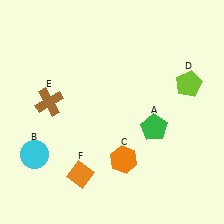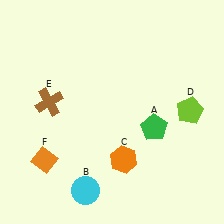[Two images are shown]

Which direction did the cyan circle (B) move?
The cyan circle (B) moved right.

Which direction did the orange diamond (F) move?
The orange diamond (F) moved left.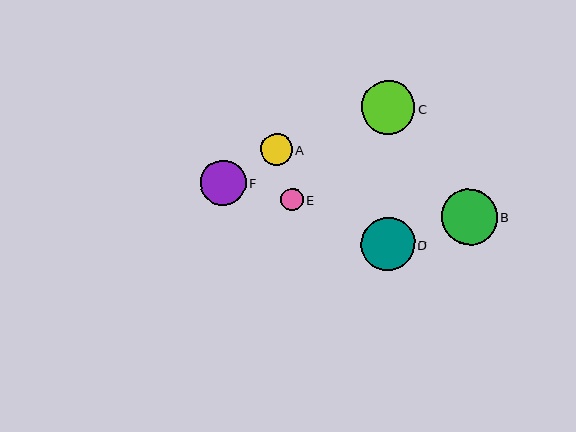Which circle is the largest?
Circle B is the largest with a size of approximately 56 pixels.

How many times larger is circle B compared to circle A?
Circle B is approximately 1.7 times the size of circle A.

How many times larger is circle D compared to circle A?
Circle D is approximately 1.7 times the size of circle A.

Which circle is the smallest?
Circle E is the smallest with a size of approximately 22 pixels.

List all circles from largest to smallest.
From largest to smallest: B, C, D, F, A, E.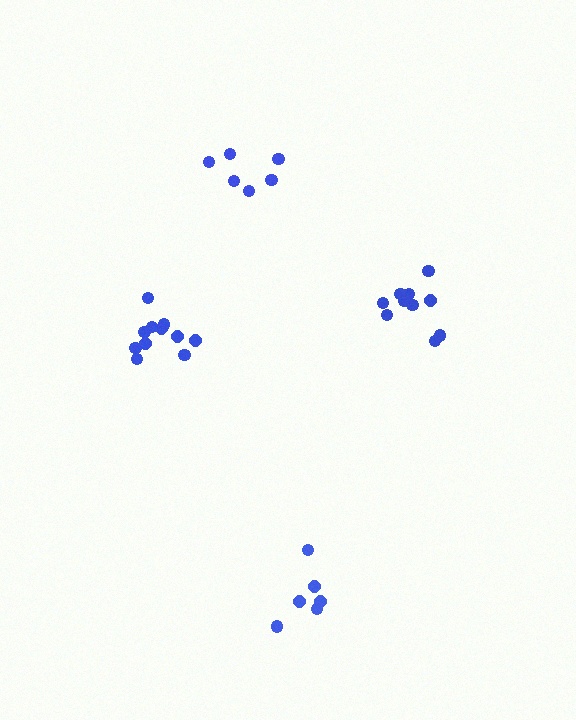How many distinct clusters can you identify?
There are 4 distinct clusters.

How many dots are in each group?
Group 1: 11 dots, Group 2: 10 dots, Group 3: 6 dots, Group 4: 6 dots (33 total).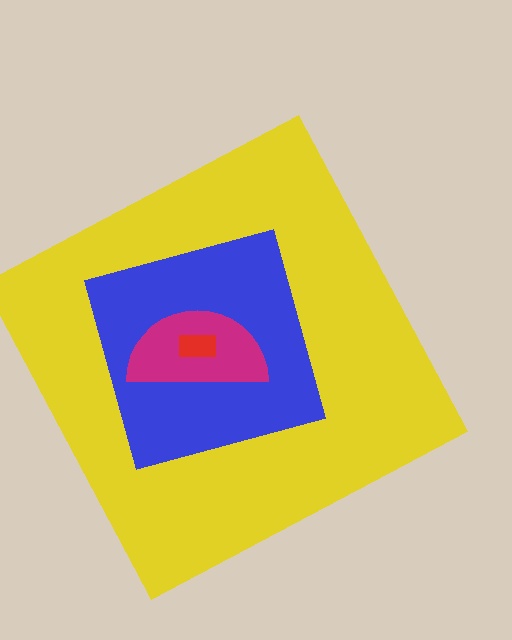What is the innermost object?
The red rectangle.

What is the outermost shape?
The yellow square.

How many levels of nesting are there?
4.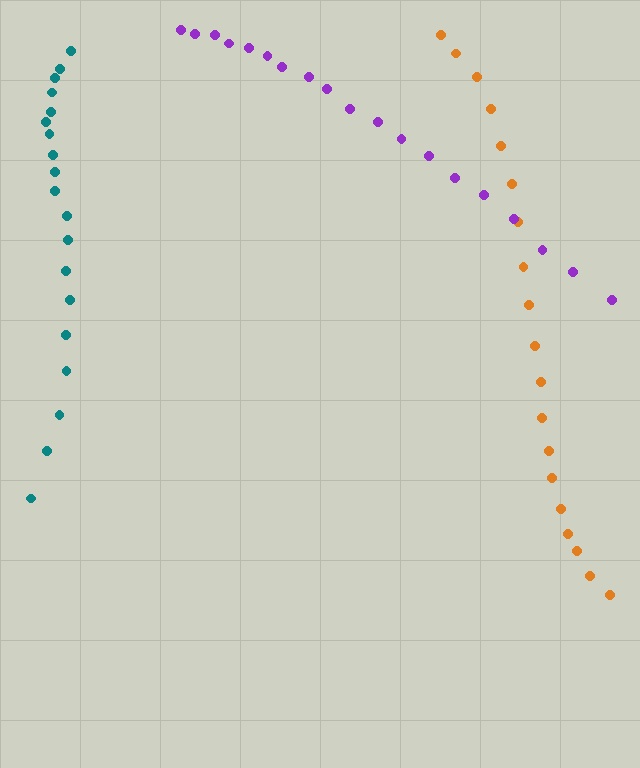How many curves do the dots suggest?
There are 3 distinct paths.